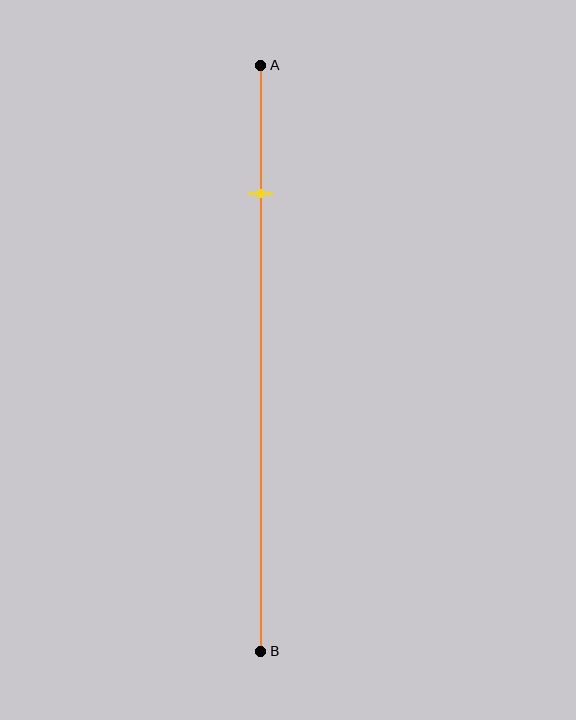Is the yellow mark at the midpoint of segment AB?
No, the mark is at about 20% from A, not at the 50% midpoint.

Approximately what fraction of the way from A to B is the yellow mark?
The yellow mark is approximately 20% of the way from A to B.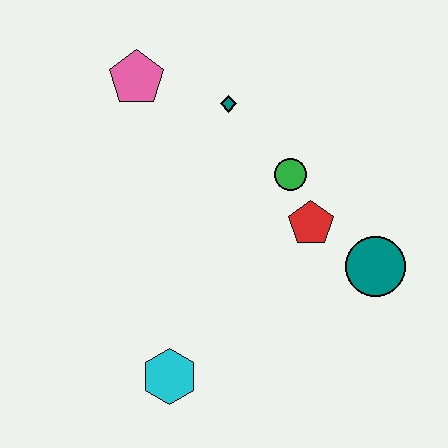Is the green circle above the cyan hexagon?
Yes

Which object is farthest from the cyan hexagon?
The pink pentagon is farthest from the cyan hexagon.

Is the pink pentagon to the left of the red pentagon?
Yes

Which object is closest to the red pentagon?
The green circle is closest to the red pentagon.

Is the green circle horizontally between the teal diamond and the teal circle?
Yes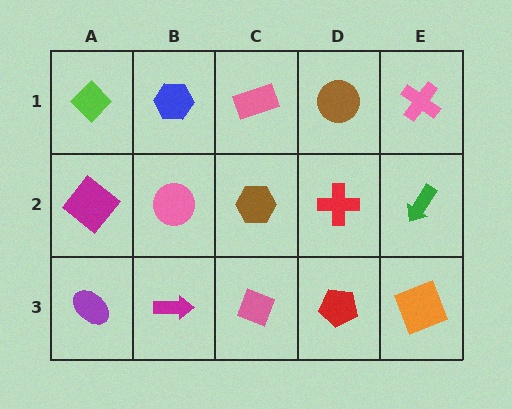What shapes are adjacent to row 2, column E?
A pink cross (row 1, column E), an orange square (row 3, column E), a red cross (row 2, column D).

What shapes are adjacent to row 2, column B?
A blue hexagon (row 1, column B), a magenta arrow (row 3, column B), a magenta diamond (row 2, column A), a brown hexagon (row 2, column C).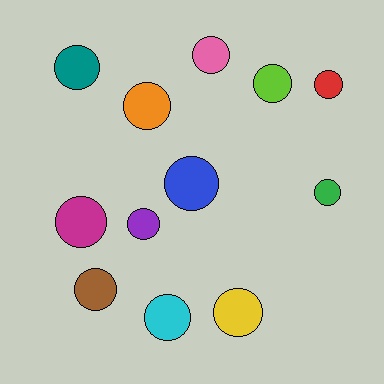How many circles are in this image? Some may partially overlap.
There are 12 circles.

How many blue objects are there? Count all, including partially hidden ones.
There is 1 blue object.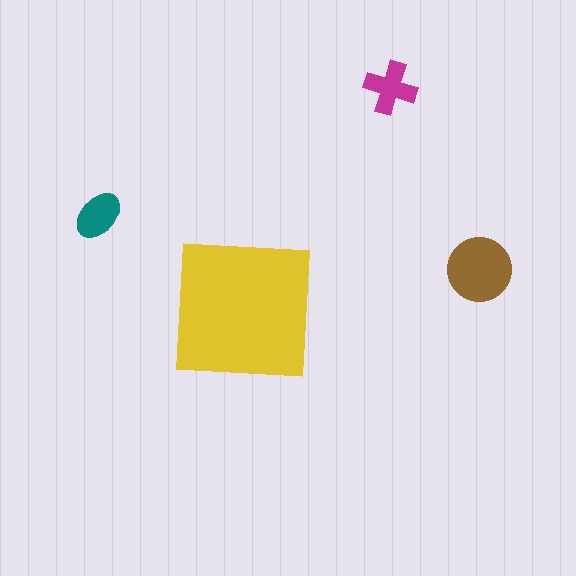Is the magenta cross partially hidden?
No, the magenta cross is fully visible.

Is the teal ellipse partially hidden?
No, the teal ellipse is fully visible.